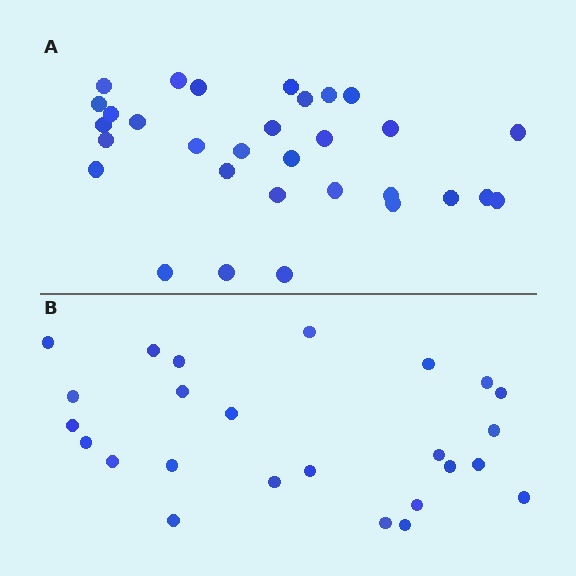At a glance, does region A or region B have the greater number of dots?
Region A (the top region) has more dots.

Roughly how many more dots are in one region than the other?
Region A has about 6 more dots than region B.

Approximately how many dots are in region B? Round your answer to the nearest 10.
About 20 dots. (The exact count is 25, which rounds to 20.)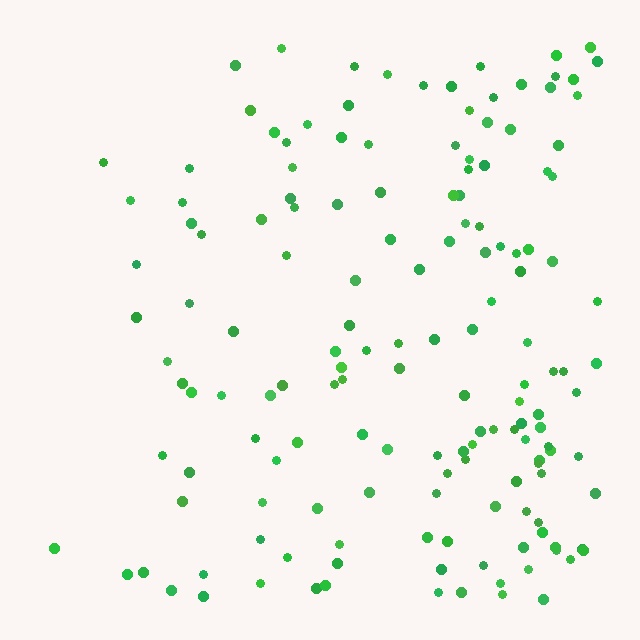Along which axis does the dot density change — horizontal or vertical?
Horizontal.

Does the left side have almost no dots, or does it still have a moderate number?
Still a moderate number, just noticeably fewer than the right.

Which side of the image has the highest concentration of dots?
The right.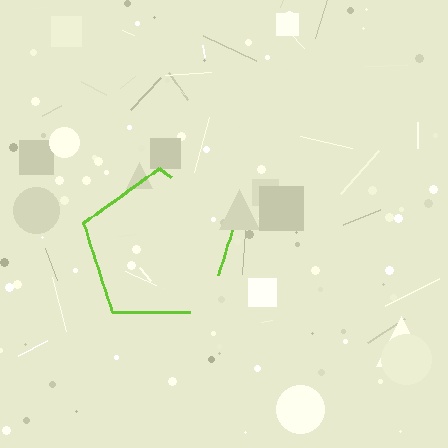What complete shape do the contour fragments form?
The contour fragments form a pentagon.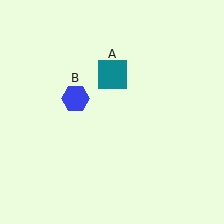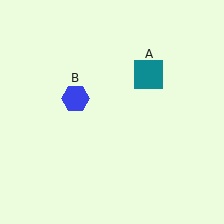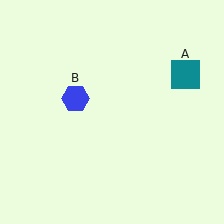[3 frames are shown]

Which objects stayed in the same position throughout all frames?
Blue hexagon (object B) remained stationary.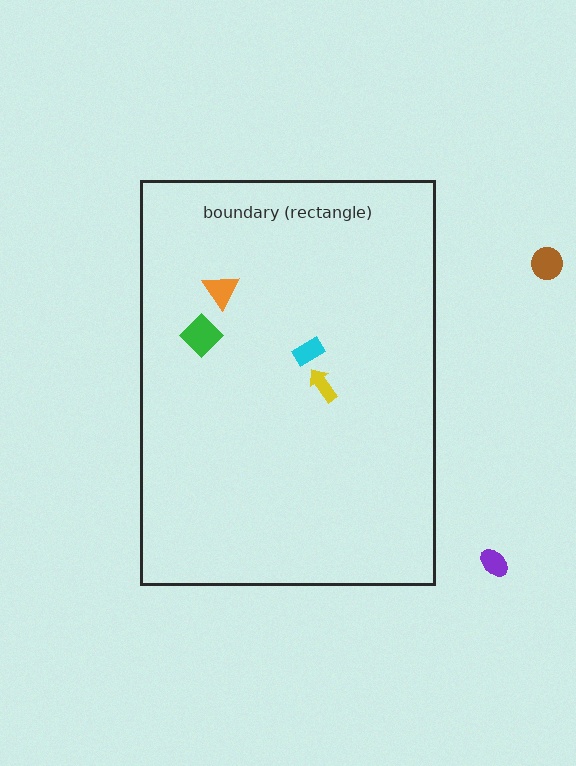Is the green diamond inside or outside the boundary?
Inside.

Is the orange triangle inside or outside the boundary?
Inside.